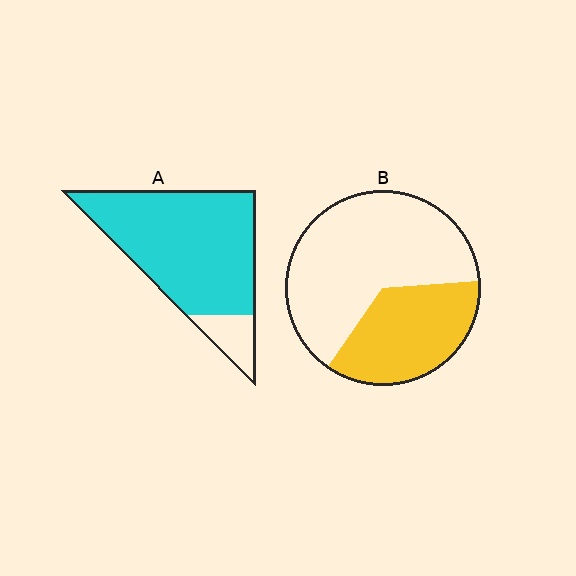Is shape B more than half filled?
No.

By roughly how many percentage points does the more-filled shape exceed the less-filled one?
By roughly 50 percentage points (A over B).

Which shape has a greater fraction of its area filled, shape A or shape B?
Shape A.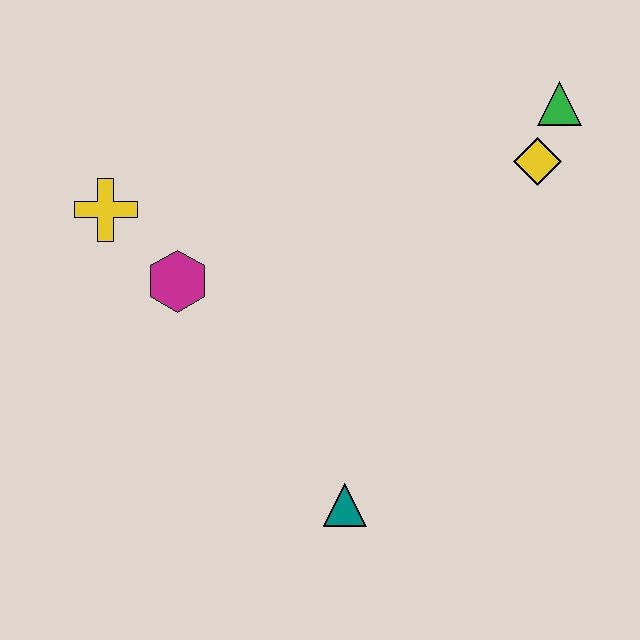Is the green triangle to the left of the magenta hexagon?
No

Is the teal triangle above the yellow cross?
No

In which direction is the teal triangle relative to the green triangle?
The teal triangle is below the green triangle.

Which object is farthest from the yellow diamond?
The yellow cross is farthest from the yellow diamond.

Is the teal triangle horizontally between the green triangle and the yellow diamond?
No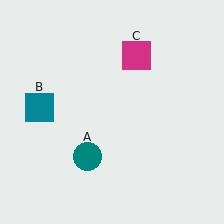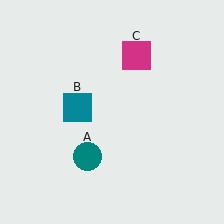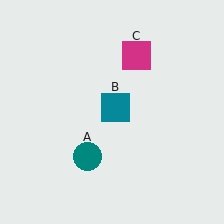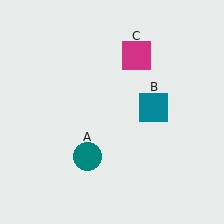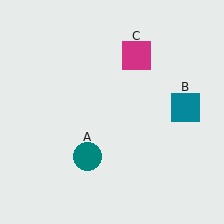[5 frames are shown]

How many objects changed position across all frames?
1 object changed position: teal square (object B).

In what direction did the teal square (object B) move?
The teal square (object B) moved right.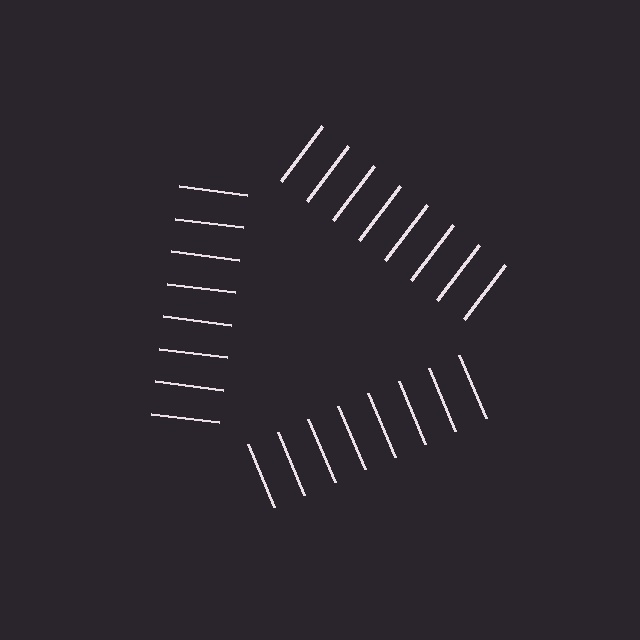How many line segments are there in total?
24 — 8 along each of the 3 edges.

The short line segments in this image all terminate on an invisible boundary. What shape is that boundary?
An illusory triangle — the line segments terminate on its edges but no continuous stroke is drawn.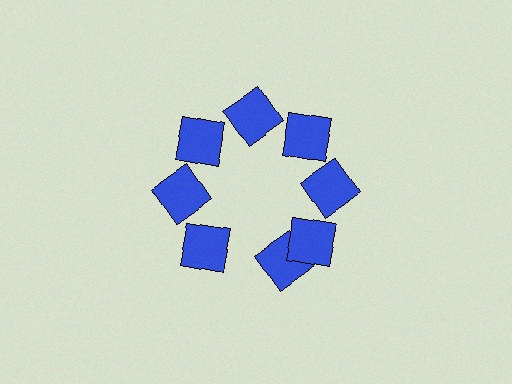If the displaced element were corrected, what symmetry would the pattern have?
It would have 8-fold rotational symmetry — the pattern would map onto itself every 45 degrees.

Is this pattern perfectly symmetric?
No. The 8 blue squares are arranged in a ring, but one element near the 6 o'clock position is rotated out of alignment along the ring, breaking the 8-fold rotational symmetry.